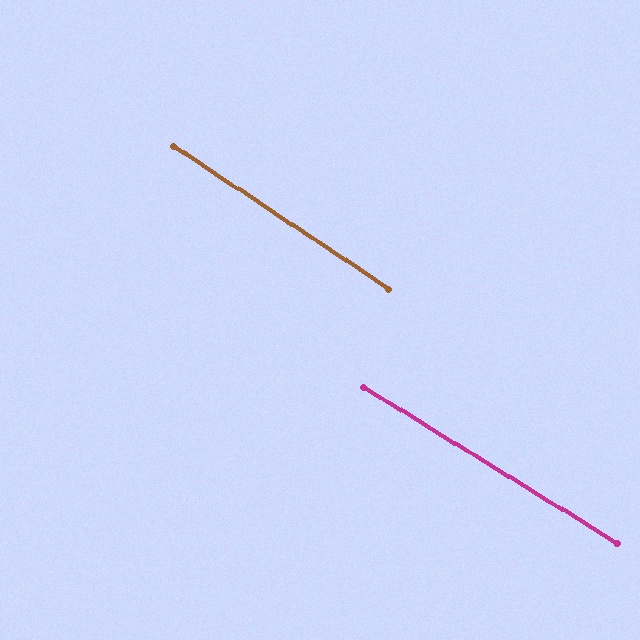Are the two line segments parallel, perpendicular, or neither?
Parallel — their directions differ by only 1.9°.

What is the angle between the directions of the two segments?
Approximately 2 degrees.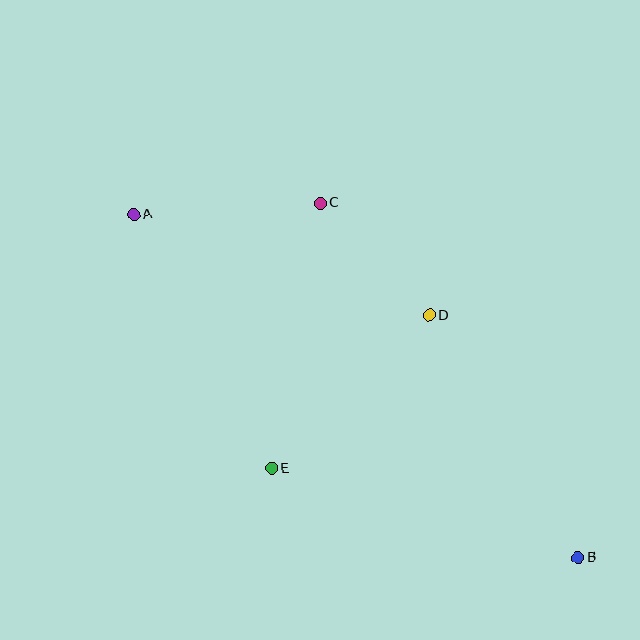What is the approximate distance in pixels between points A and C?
The distance between A and C is approximately 187 pixels.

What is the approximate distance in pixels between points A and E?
The distance between A and E is approximately 289 pixels.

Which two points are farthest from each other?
Points A and B are farthest from each other.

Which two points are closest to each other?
Points C and D are closest to each other.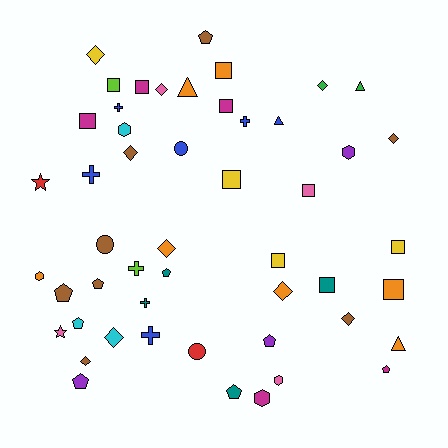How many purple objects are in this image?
There are 3 purple objects.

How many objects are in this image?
There are 50 objects.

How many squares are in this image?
There are 11 squares.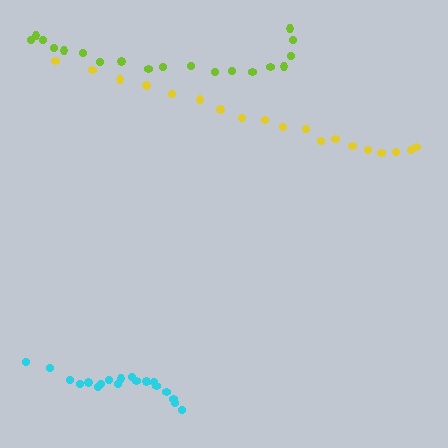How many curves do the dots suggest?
There are 3 distinct paths.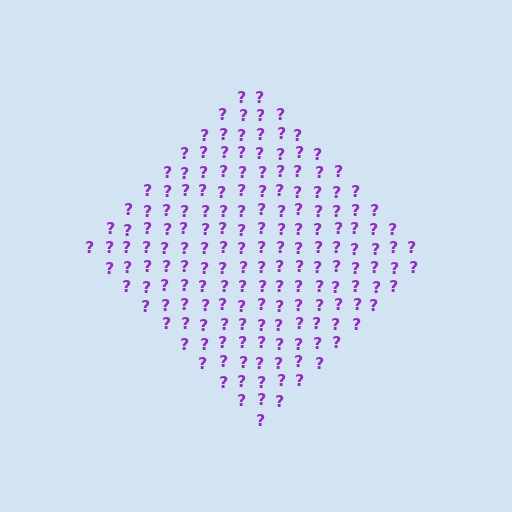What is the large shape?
The large shape is a diamond.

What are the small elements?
The small elements are question marks.